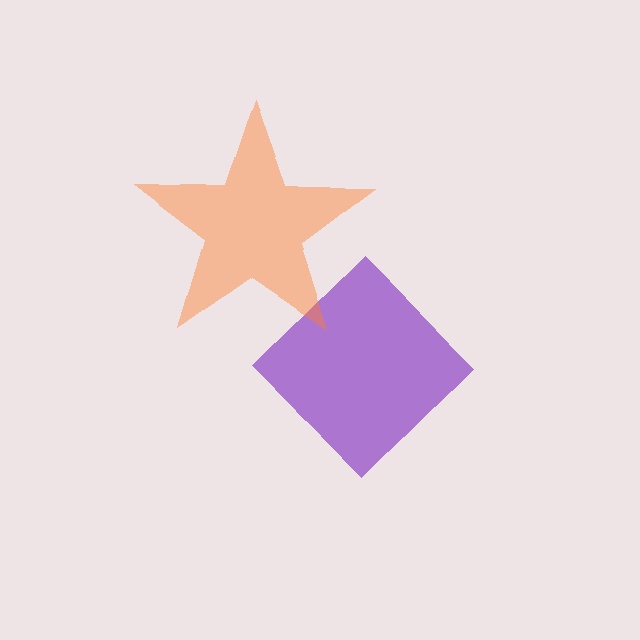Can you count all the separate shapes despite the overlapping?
Yes, there are 2 separate shapes.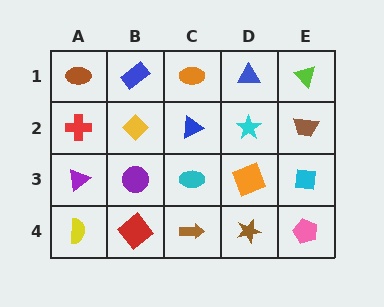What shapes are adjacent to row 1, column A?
A red cross (row 2, column A), a blue rectangle (row 1, column B).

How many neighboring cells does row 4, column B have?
3.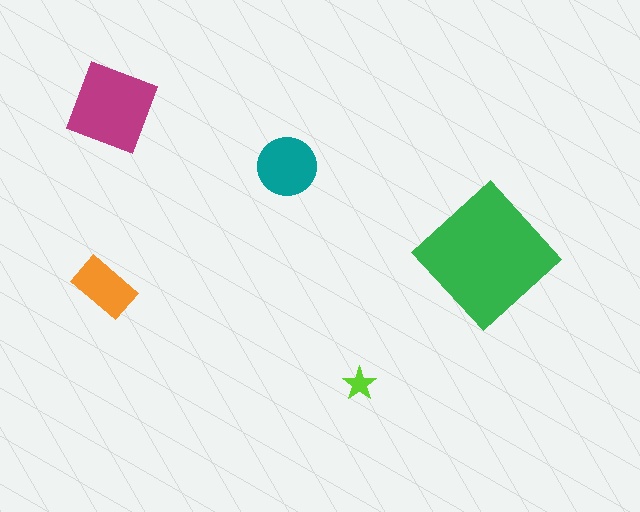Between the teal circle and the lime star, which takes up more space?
The teal circle.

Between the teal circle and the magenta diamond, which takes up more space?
The magenta diamond.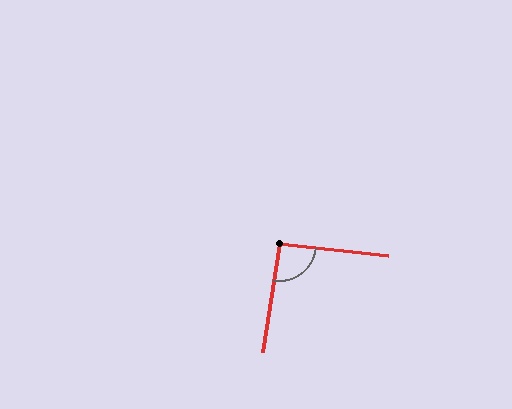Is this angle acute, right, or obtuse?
It is approximately a right angle.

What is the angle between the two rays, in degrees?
Approximately 93 degrees.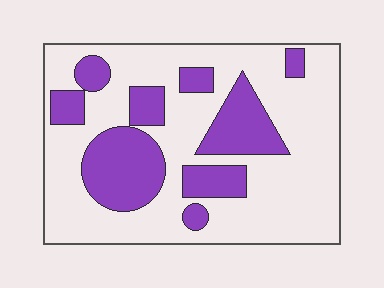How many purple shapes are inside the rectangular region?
9.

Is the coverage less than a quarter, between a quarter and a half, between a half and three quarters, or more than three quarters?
Between a quarter and a half.